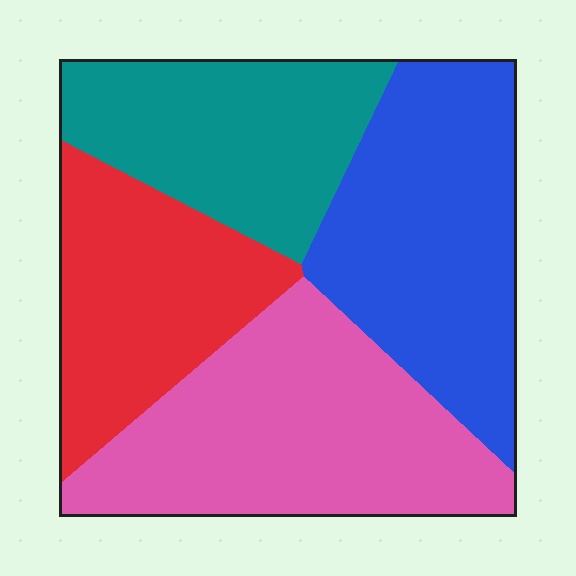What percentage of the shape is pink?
Pink takes up between a quarter and a half of the shape.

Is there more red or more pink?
Pink.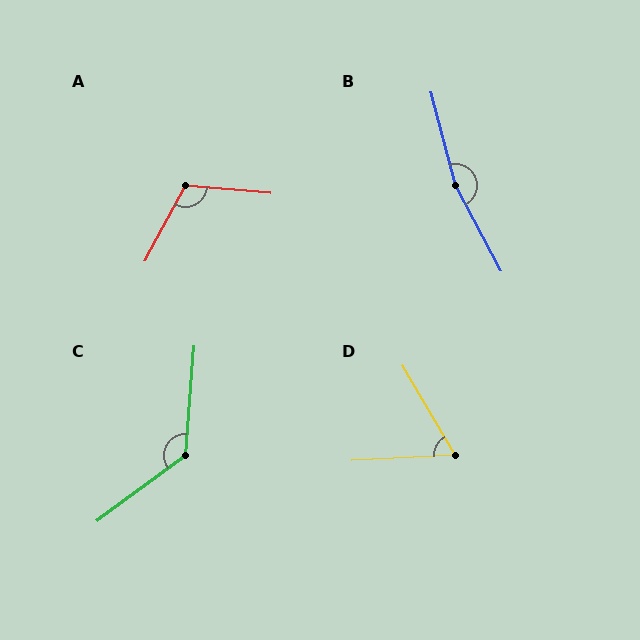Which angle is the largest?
B, at approximately 167 degrees.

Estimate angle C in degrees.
Approximately 131 degrees.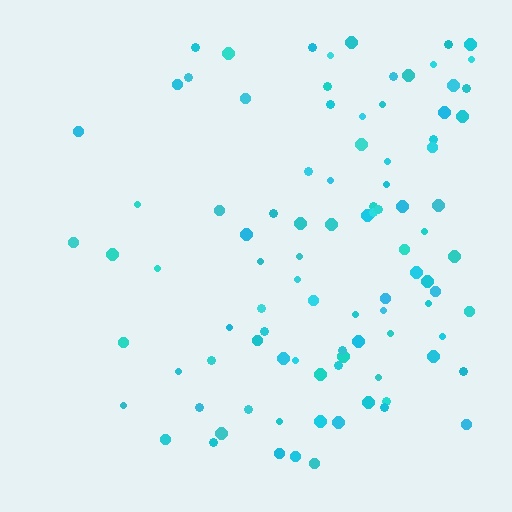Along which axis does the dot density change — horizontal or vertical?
Horizontal.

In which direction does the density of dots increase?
From left to right, with the right side densest.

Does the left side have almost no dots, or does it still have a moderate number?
Still a moderate number, just noticeably fewer than the right.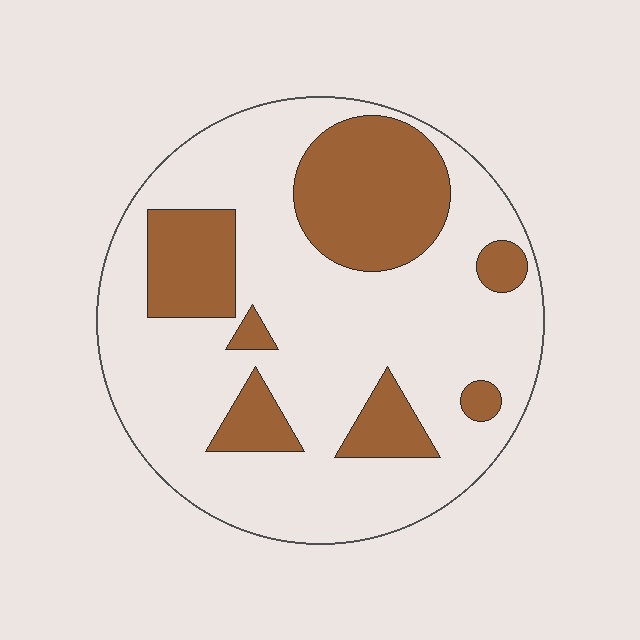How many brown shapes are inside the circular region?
7.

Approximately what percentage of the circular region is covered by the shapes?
Approximately 25%.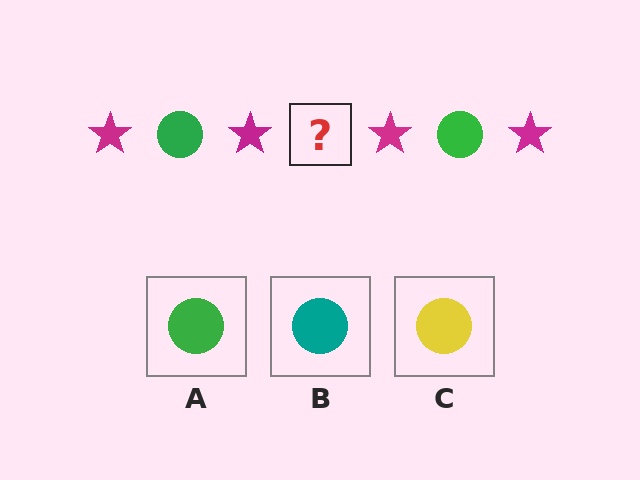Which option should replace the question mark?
Option A.